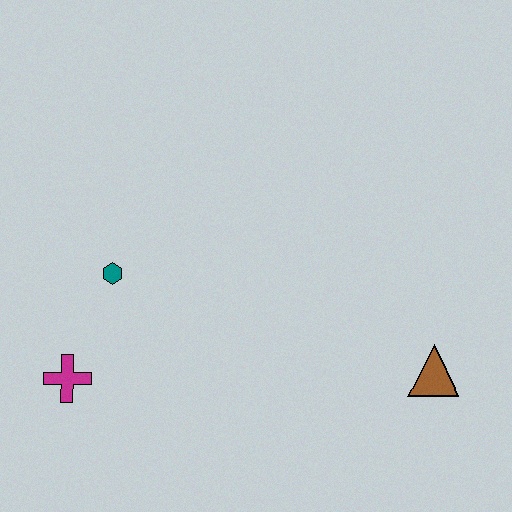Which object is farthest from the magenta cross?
The brown triangle is farthest from the magenta cross.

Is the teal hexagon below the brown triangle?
No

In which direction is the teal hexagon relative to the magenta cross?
The teal hexagon is above the magenta cross.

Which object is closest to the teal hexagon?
The magenta cross is closest to the teal hexagon.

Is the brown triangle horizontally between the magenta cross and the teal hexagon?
No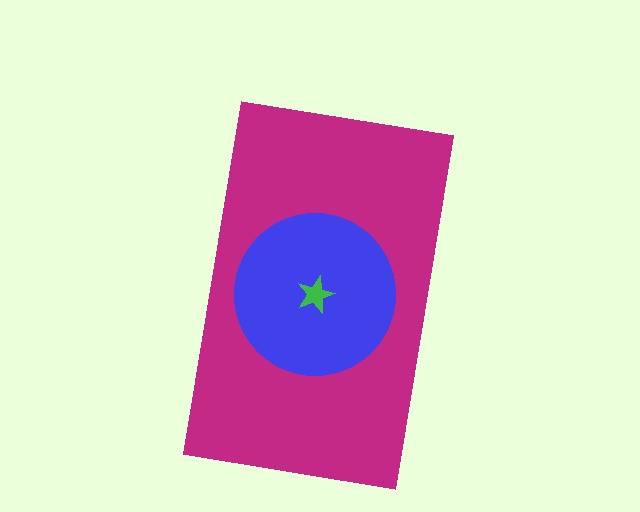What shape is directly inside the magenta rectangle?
The blue circle.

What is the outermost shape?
The magenta rectangle.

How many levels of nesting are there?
3.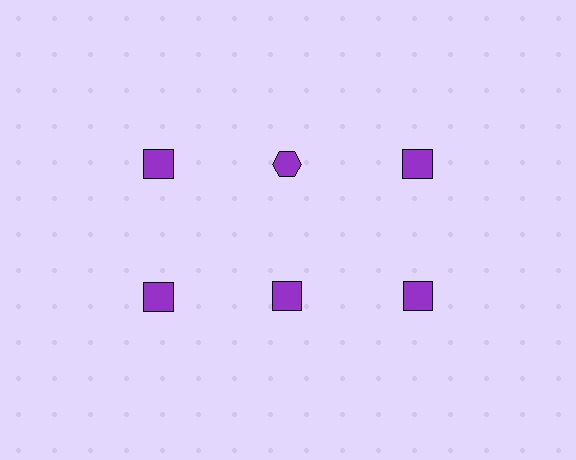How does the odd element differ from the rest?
It has a different shape: hexagon instead of square.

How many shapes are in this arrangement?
There are 6 shapes arranged in a grid pattern.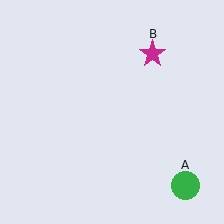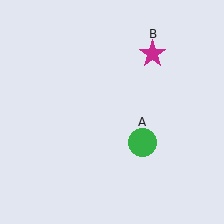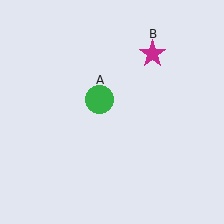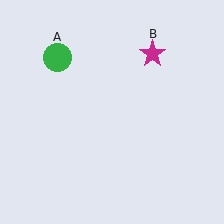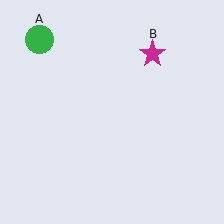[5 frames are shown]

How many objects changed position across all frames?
1 object changed position: green circle (object A).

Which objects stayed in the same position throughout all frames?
Magenta star (object B) remained stationary.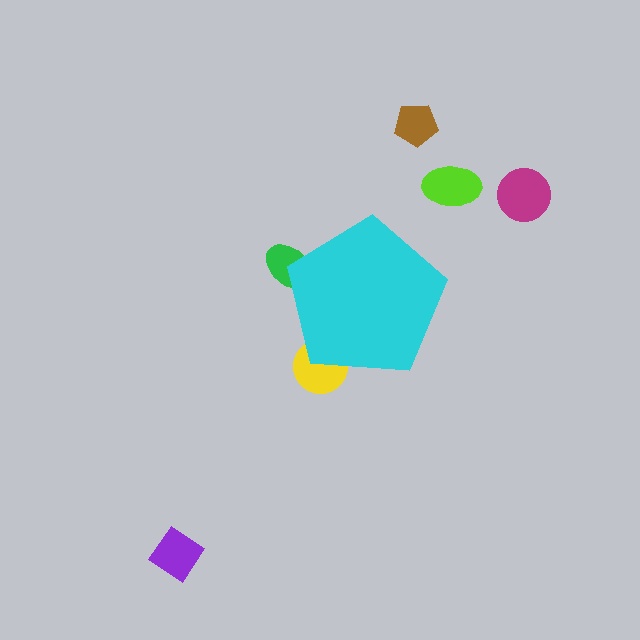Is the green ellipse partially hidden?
Yes, the green ellipse is partially hidden behind the cyan pentagon.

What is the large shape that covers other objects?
A cyan pentagon.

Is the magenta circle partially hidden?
No, the magenta circle is fully visible.